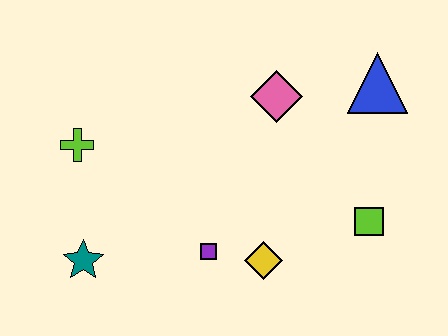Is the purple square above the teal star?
Yes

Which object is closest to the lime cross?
The teal star is closest to the lime cross.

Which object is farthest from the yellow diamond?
The lime cross is farthest from the yellow diamond.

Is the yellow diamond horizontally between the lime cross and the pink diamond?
Yes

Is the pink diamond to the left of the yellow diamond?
No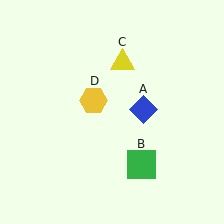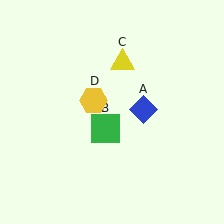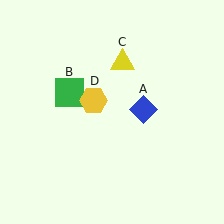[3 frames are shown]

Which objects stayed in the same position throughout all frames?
Blue diamond (object A) and yellow triangle (object C) and yellow hexagon (object D) remained stationary.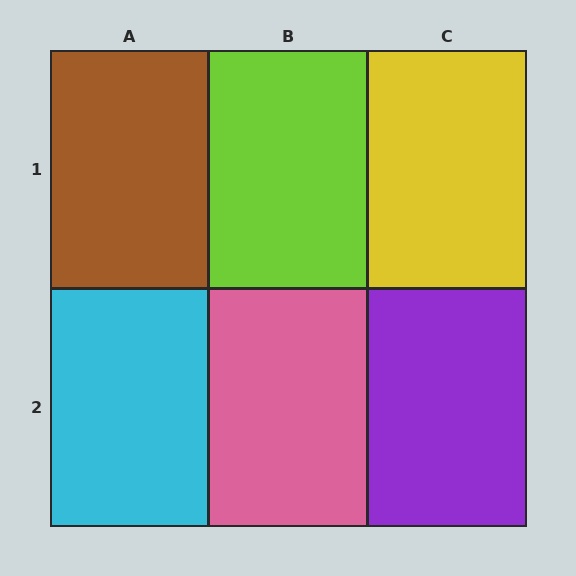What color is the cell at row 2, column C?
Purple.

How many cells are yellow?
1 cell is yellow.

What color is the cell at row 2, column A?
Cyan.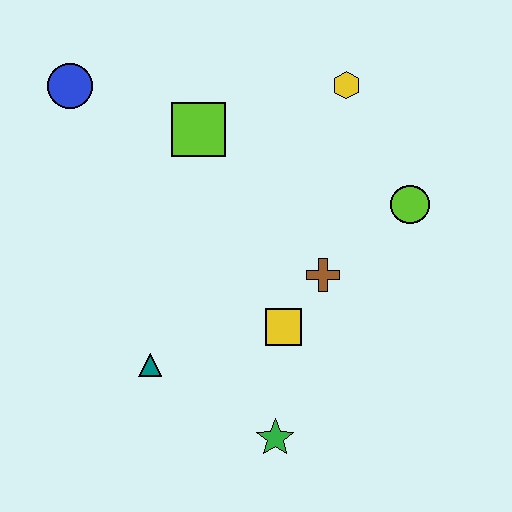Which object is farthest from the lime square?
The green star is farthest from the lime square.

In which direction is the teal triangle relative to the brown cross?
The teal triangle is to the left of the brown cross.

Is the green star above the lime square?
No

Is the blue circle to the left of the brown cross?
Yes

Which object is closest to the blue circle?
The lime square is closest to the blue circle.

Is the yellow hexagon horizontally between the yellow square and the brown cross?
No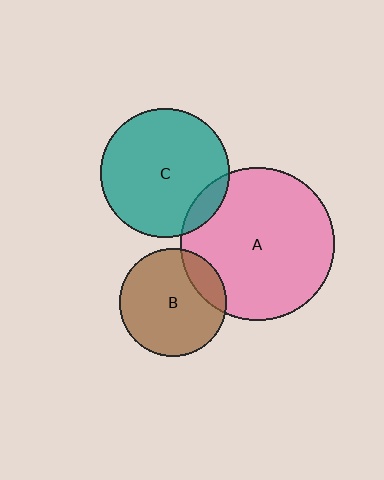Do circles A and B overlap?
Yes.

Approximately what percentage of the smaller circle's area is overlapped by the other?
Approximately 15%.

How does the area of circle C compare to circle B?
Approximately 1.4 times.